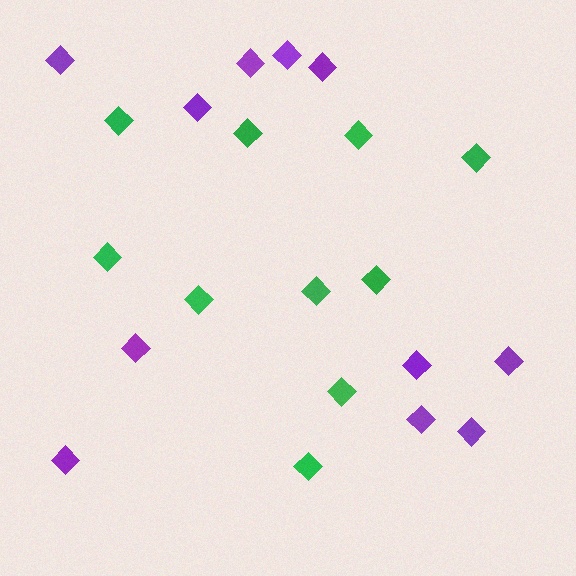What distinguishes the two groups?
There are 2 groups: one group of green diamonds (10) and one group of purple diamonds (11).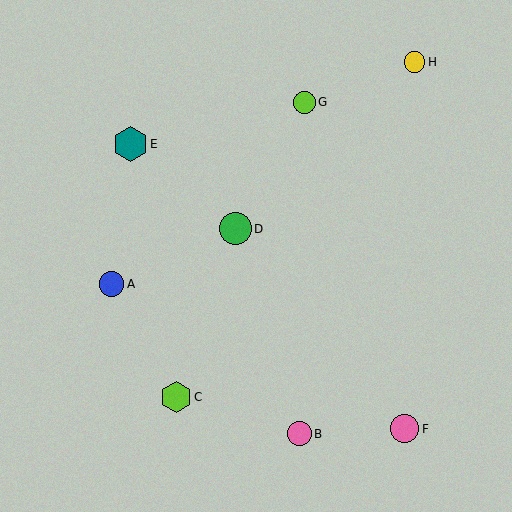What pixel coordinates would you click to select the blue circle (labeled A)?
Click at (111, 284) to select the blue circle A.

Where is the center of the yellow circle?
The center of the yellow circle is at (415, 62).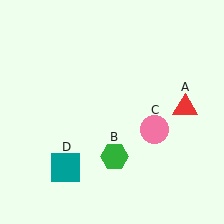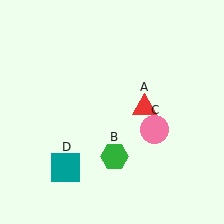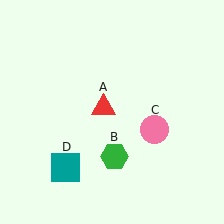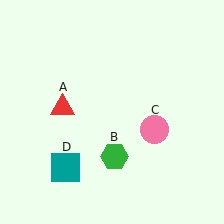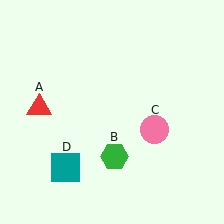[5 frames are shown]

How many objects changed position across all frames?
1 object changed position: red triangle (object A).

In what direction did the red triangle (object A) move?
The red triangle (object A) moved left.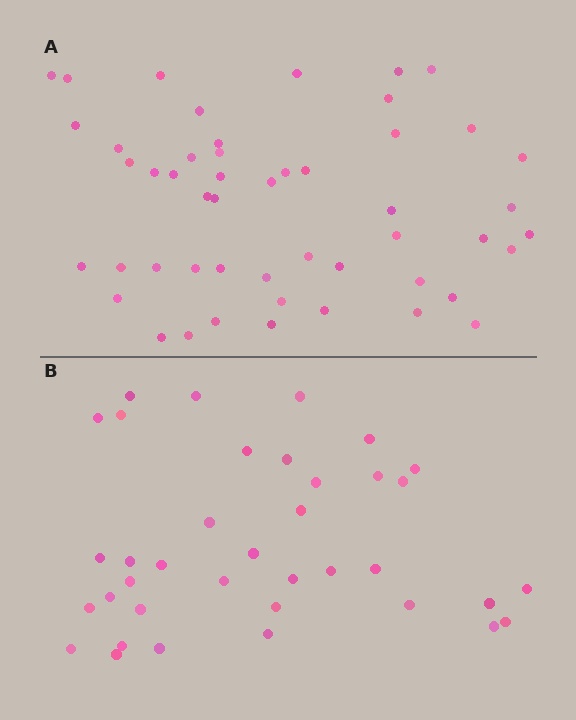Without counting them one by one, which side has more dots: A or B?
Region A (the top region) has more dots.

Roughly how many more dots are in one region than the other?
Region A has approximately 15 more dots than region B.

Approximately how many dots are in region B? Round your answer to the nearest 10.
About 40 dots. (The exact count is 37, which rounds to 40.)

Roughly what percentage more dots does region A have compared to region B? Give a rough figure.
About 35% more.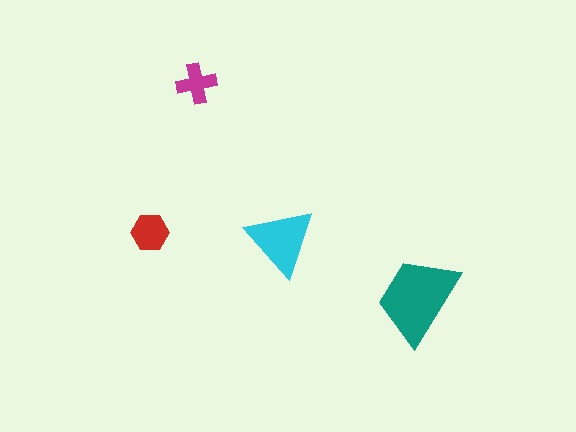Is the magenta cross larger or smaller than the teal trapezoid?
Smaller.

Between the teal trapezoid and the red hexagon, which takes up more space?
The teal trapezoid.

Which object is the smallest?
The magenta cross.